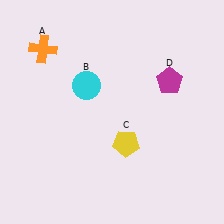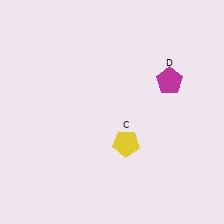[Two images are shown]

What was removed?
The cyan circle (B), the orange cross (A) were removed in Image 2.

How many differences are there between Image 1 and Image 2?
There are 2 differences between the two images.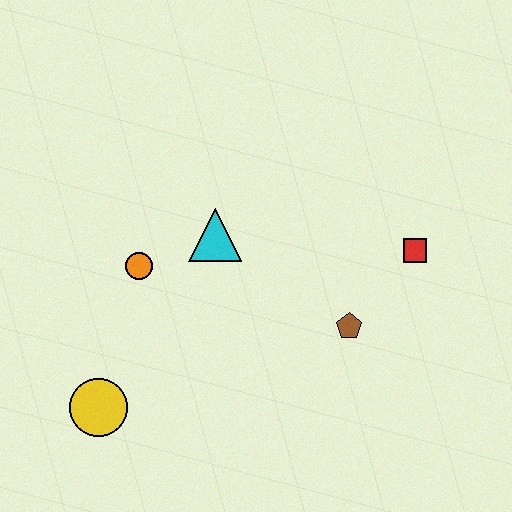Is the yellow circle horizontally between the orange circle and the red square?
No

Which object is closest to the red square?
The brown pentagon is closest to the red square.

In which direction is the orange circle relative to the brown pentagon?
The orange circle is to the left of the brown pentagon.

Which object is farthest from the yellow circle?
The red square is farthest from the yellow circle.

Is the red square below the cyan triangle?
Yes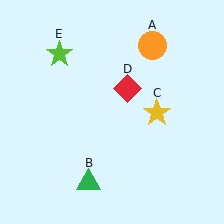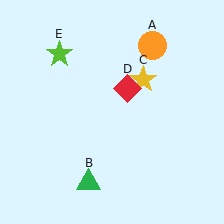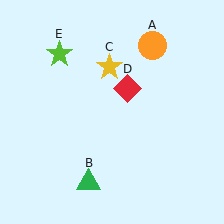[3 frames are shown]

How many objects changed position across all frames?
1 object changed position: yellow star (object C).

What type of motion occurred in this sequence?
The yellow star (object C) rotated counterclockwise around the center of the scene.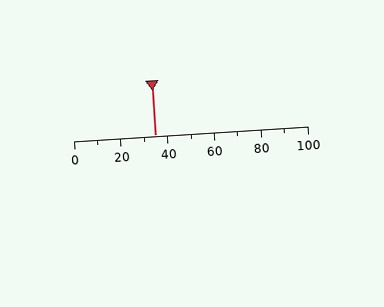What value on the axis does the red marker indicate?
The marker indicates approximately 35.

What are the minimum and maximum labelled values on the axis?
The axis runs from 0 to 100.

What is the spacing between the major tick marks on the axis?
The major ticks are spaced 20 apart.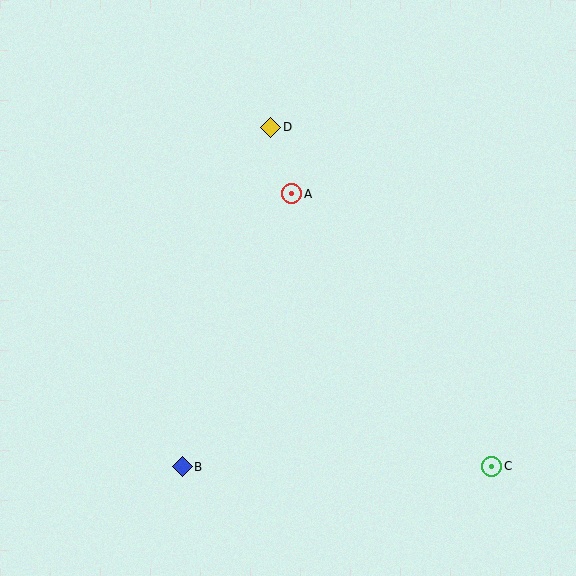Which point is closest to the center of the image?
Point A at (292, 194) is closest to the center.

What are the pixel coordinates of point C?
Point C is at (492, 466).